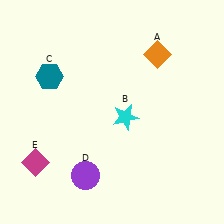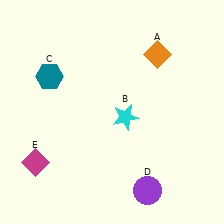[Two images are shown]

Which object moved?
The purple circle (D) moved right.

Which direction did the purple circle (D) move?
The purple circle (D) moved right.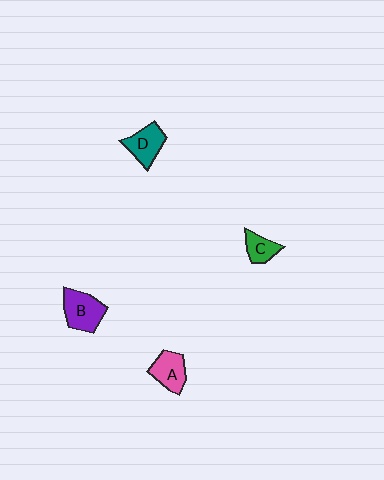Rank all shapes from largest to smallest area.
From largest to smallest: B (purple), D (teal), A (pink), C (green).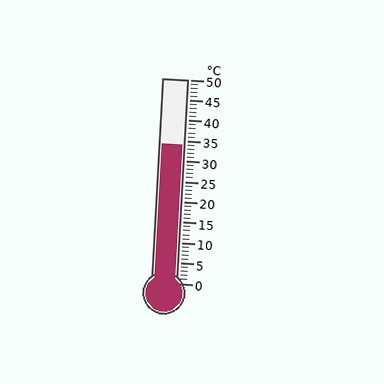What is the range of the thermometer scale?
The thermometer scale ranges from 0°C to 50°C.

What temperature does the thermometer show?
The thermometer shows approximately 34°C.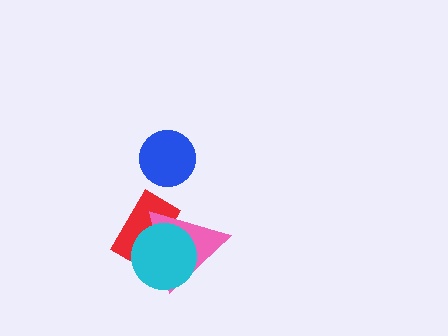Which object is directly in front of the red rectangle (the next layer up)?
The pink triangle is directly in front of the red rectangle.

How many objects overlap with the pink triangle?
2 objects overlap with the pink triangle.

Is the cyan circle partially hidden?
No, no other shape covers it.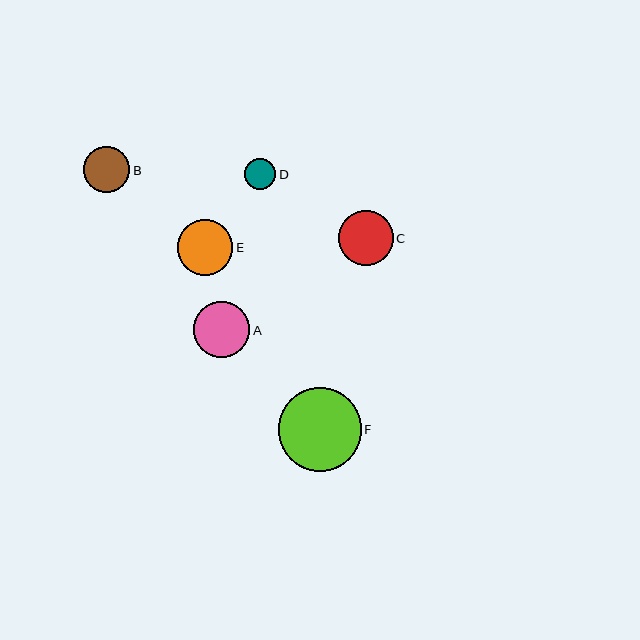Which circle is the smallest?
Circle D is the smallest with a size of approximately 31 pixels.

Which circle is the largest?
Circle F is the largest with a size of approximately 83 pixels.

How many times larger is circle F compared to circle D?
Circle F is approximately 2.6 times the size of circle D.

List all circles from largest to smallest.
From largest to smallest: F, A, E, C, B, D.